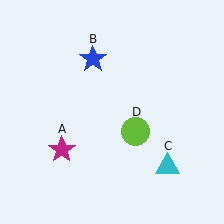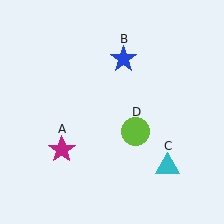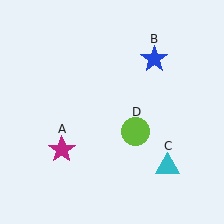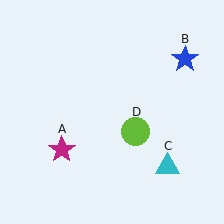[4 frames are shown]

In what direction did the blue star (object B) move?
The blue star (object B) moved right.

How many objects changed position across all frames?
1 object changed position: blue star (object B).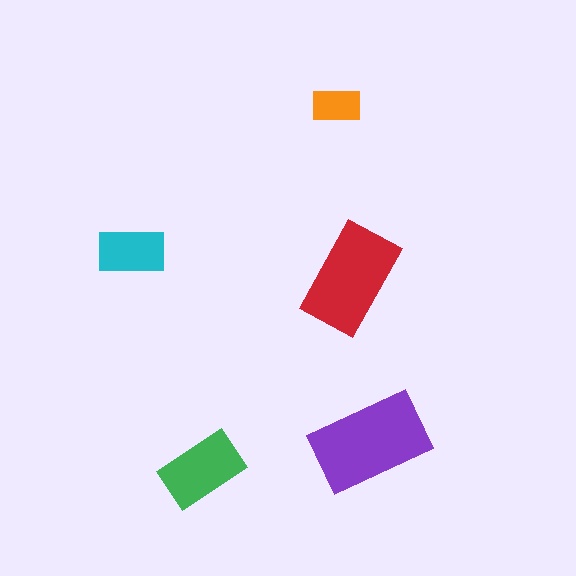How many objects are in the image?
There are 5 objects in the image.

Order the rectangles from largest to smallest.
the purple one, the red one, the green one, the cyan one, the orange one.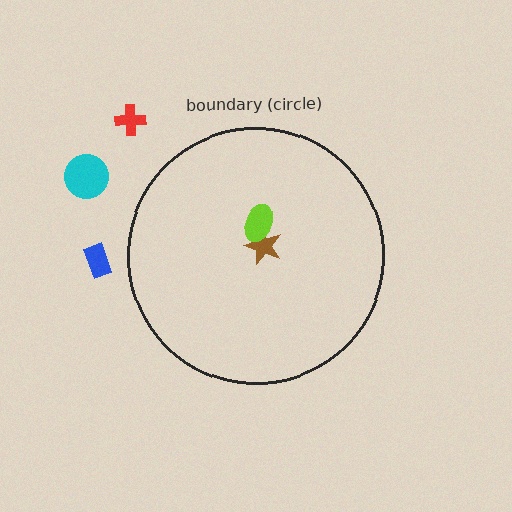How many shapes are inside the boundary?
2 inside, 3 outside.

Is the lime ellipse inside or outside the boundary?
Inside.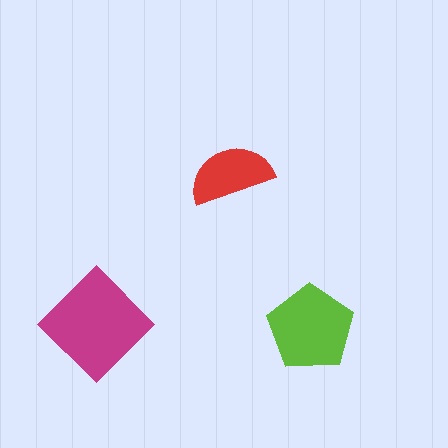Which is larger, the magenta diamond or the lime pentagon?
The magenta diamond.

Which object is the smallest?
The red semicircle.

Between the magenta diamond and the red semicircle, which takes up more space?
The magenta diamond.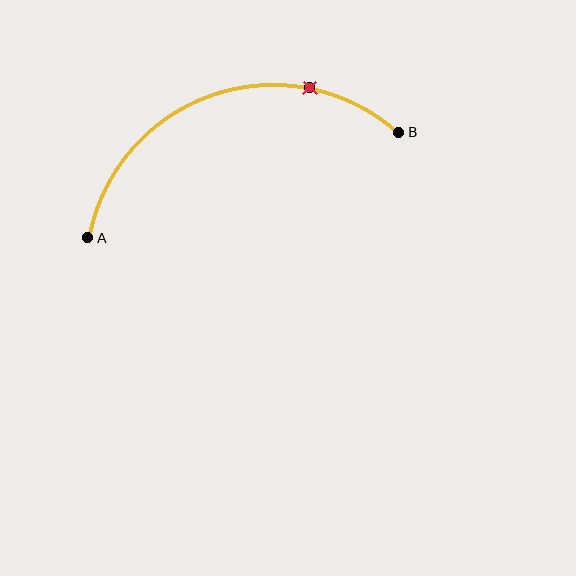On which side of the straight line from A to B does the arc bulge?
The arc bulges above the straight line connecting A and B.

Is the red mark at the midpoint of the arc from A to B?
No. The red mark lies on the arc but is closer to endpoint B. The arc midpoint would be at the point on the curve equidistant along the arc from both A and B.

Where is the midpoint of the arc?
The arc midpoint is the point on the curve farthest from the straight line joining A and B. It sits above that line.